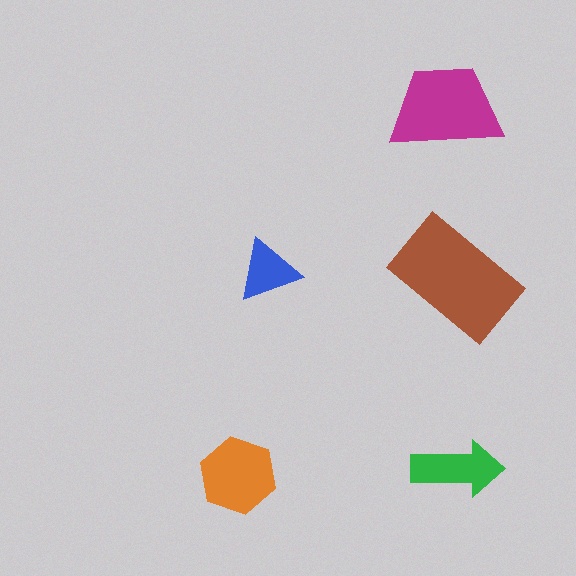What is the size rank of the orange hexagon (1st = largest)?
3rd.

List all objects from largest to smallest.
The brown rectangle, the magenta trapezoid, the orange hexagon, the green arrow, the blue triangle.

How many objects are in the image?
There are 5 objects in the image.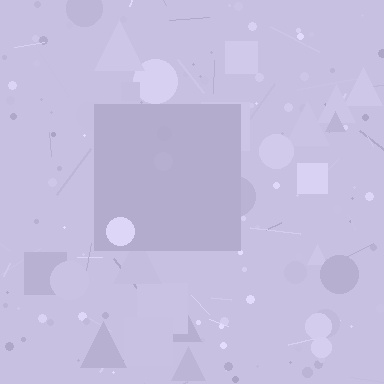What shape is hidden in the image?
A square is hidden in the image.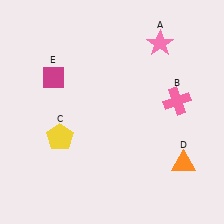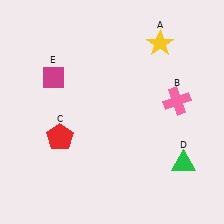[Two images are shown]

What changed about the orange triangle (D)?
In Image 1, D is orange. In Image 2, it changed to green.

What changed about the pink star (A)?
In Image 1, A is pink. In Image 2, it changed to yellow.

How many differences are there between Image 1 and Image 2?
There are 3 differences between the two images.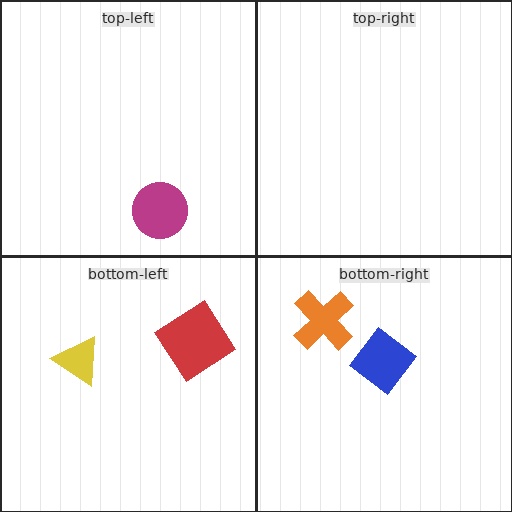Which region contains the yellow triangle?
The bottom-left region.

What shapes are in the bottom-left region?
The yellow triangle, the red diamond.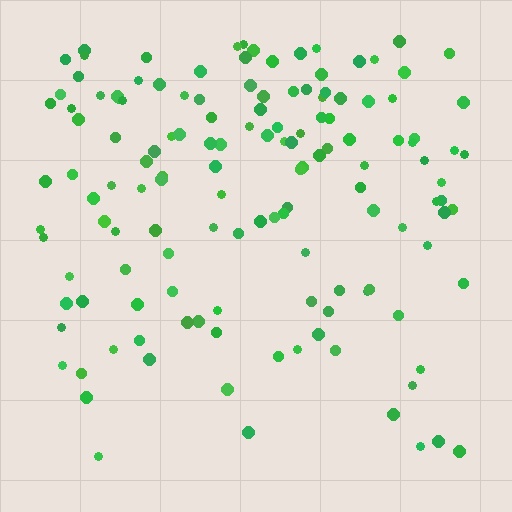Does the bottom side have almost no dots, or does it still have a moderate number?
Still a moderate number, just noticeably fewer than the top.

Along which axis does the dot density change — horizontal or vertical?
Vertical.